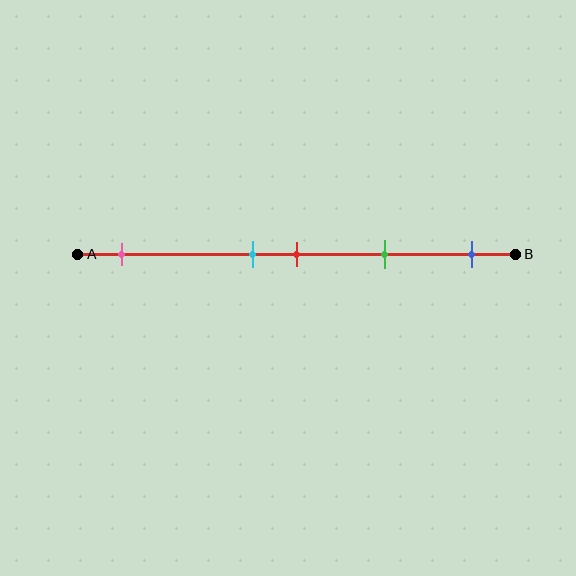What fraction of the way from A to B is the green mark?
The green mark is approximately 70% (0.7) of the way from A to B.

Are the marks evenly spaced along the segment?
No, the marks are not evenly spaced.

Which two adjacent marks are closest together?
The cyan and red marks are the closest adjacent pair.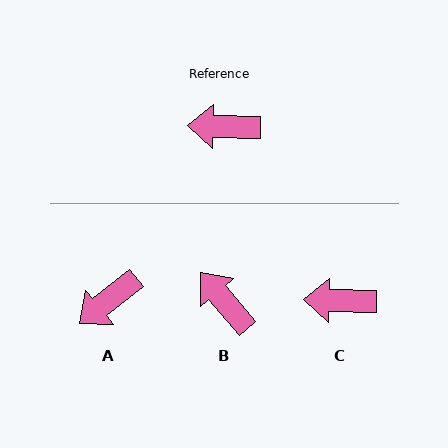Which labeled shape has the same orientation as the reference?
C.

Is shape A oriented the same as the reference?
No, it is off by about 40 degrees.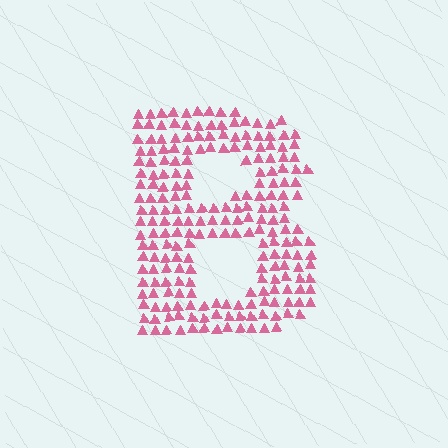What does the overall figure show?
The overall figure shows the letter B.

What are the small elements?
The small elements are triangles.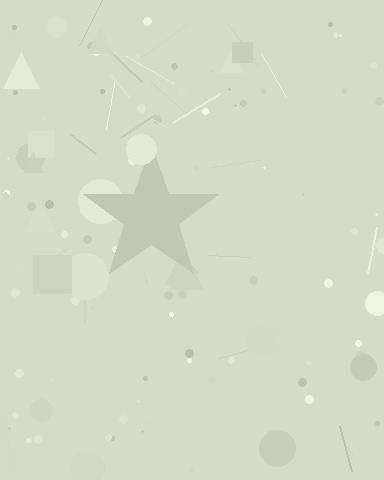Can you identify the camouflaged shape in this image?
The camouflaged shape is a star.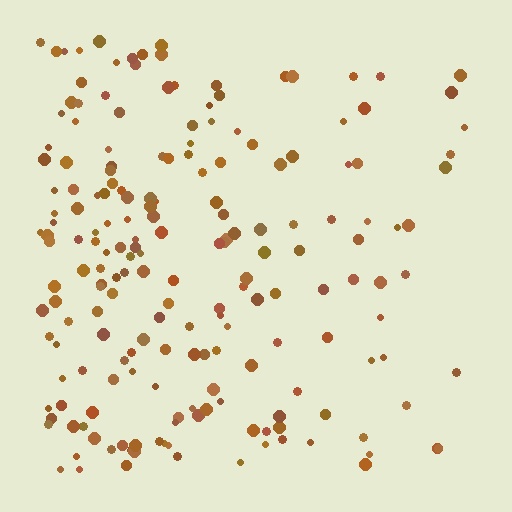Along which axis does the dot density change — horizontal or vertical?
Horizontal.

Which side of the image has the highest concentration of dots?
The left.